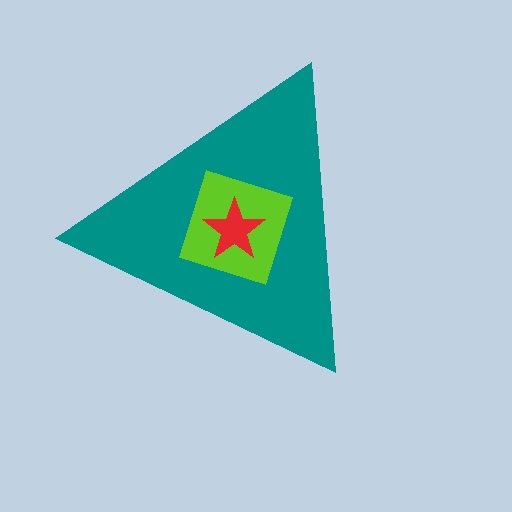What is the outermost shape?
The teal triangle.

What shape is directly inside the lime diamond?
The red star.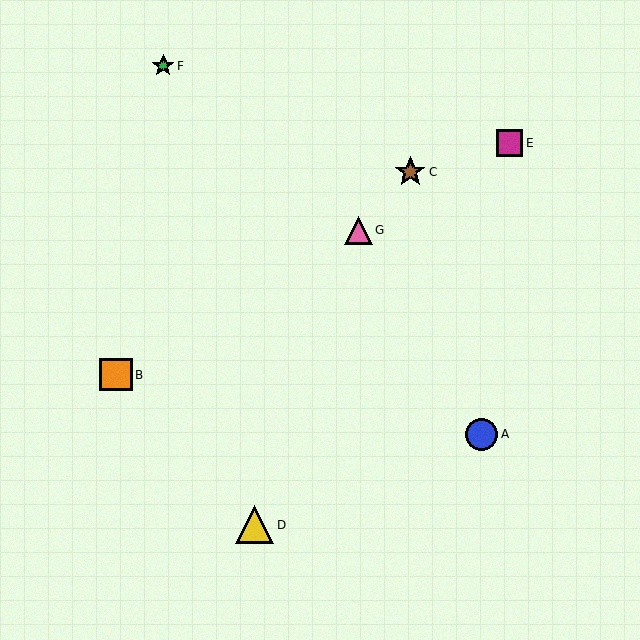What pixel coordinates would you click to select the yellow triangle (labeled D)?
Click at (255, 525) to select the yellow triangle D.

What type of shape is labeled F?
Shape F is a green star.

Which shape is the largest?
The yellow triangle (labeled D) is the largest.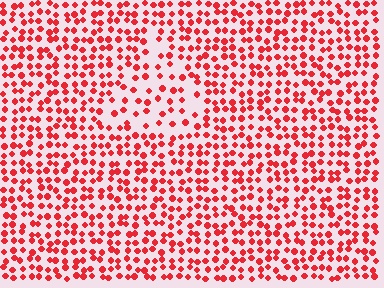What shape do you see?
I see a triangle.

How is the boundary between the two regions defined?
The boundary is defined by a change in element density (approximately 1.8x ratio). All elements are the same color, size, and shape.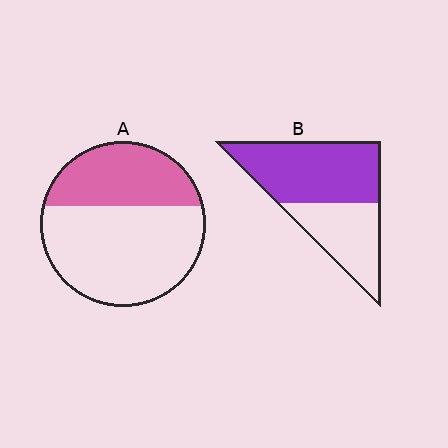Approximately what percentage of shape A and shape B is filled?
A is approximately 35% and B is approximately 60%.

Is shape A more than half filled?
No.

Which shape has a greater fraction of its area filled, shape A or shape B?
Shape B.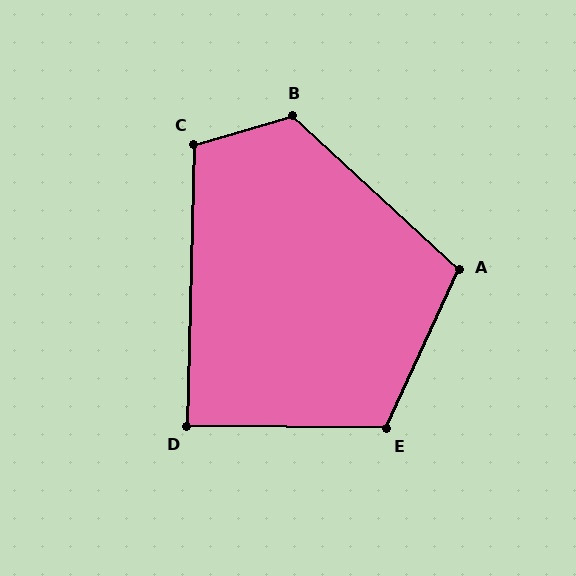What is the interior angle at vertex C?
Approximately 107 degrees (obtuse).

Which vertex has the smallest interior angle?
D, at approximately 89 degrees.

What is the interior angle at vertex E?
Approximately 114 degrees (obtuse).